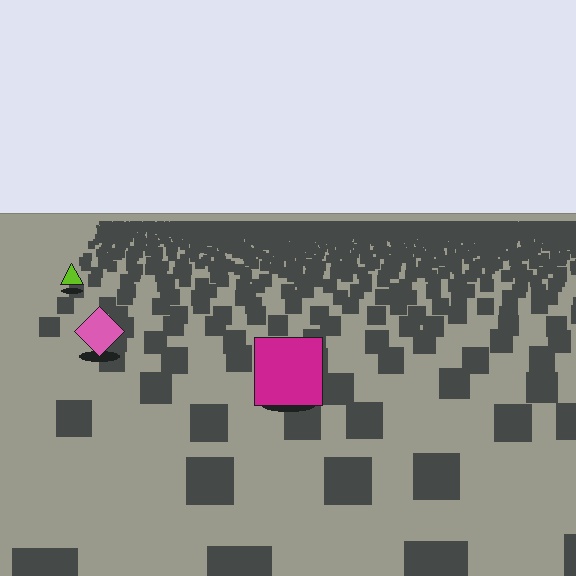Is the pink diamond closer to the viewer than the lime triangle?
Yes. The pink diamond is closer — you can tell from the texture gradient: the ground texture is coarser near it.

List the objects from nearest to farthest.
From nearest to farthest: the magenta square, the pink diamond, the lime triangle.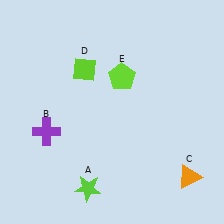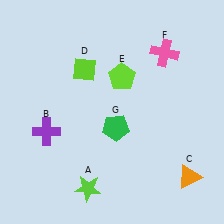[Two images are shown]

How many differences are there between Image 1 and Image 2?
There are 2 differences between the two images.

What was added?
A pink cross (F), a green pentagon (G) were added in Image 2.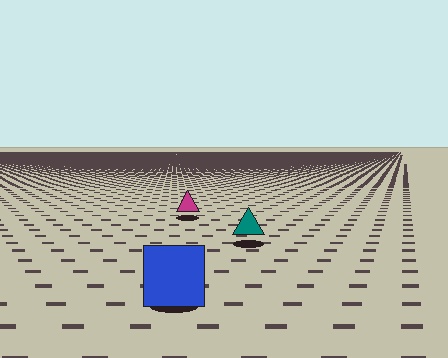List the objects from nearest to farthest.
From nearest to farthest: the blue square, the teal triangle, the magenta triangle.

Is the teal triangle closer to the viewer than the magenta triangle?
Yes. The teal triangle is closer — you can tell from the texture gradient: the ground texture is coarser near it.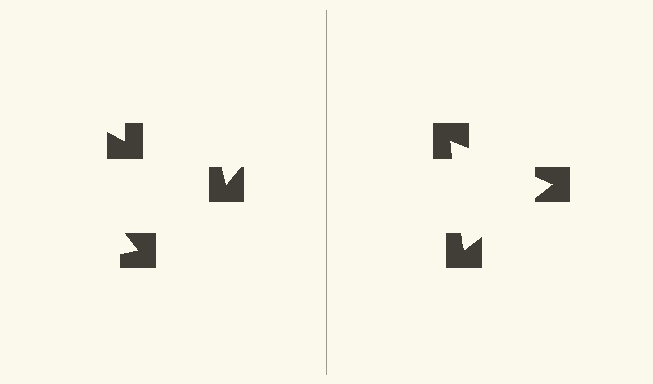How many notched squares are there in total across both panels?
6 — 3 on each side.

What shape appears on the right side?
An illusory triangle.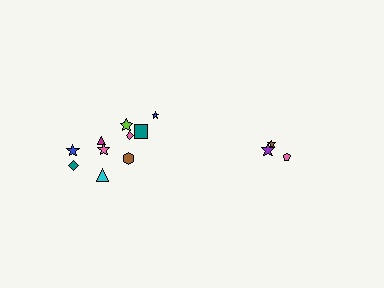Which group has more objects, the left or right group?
The left group.